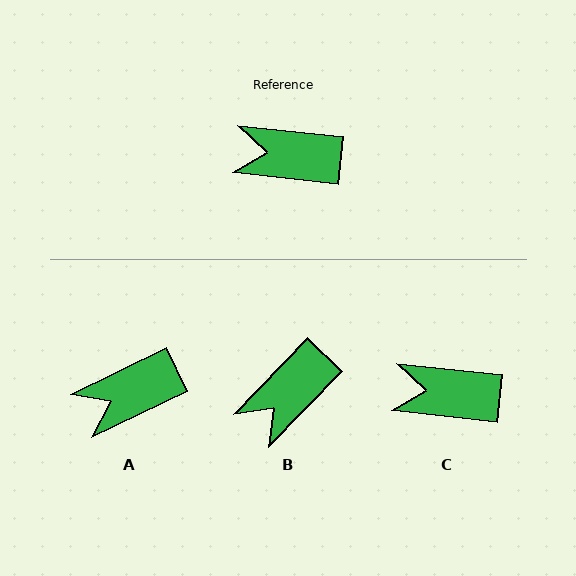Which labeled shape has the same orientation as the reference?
C.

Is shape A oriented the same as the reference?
No, it is off by about 32 degrees.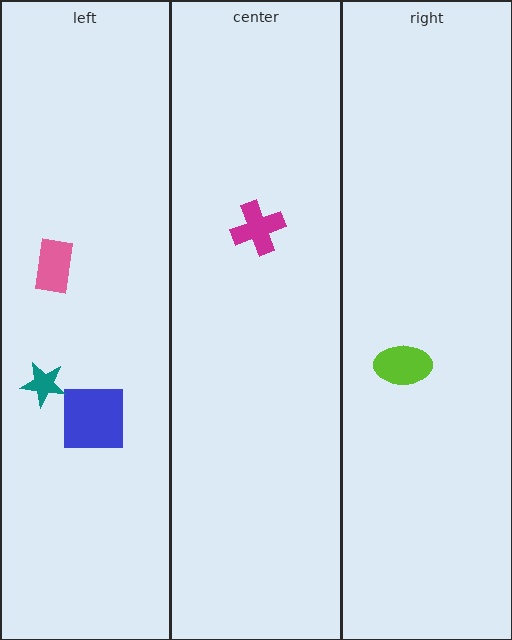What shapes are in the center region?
The magenta cross.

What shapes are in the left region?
The blue square, the teal star, the pink rectangle.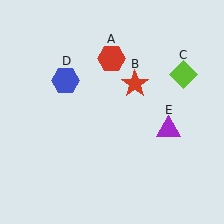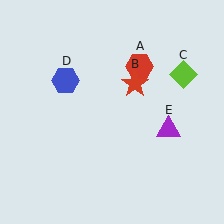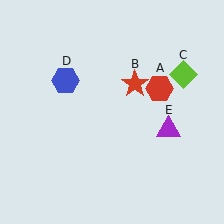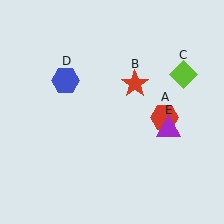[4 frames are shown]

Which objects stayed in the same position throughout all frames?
Red star (object B) and lime diamond (object C) and blue hexagon (object D) and purple triangle (object E) remained stationary.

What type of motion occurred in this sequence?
The red hexagon (object A) rotated clockwise around the center of the scene.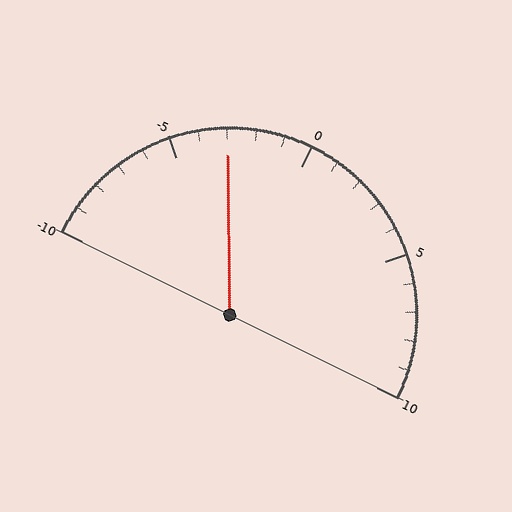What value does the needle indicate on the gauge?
The needle indicates approximately -3.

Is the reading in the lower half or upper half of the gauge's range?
The reading is in the lower half of the range (-10 to 10).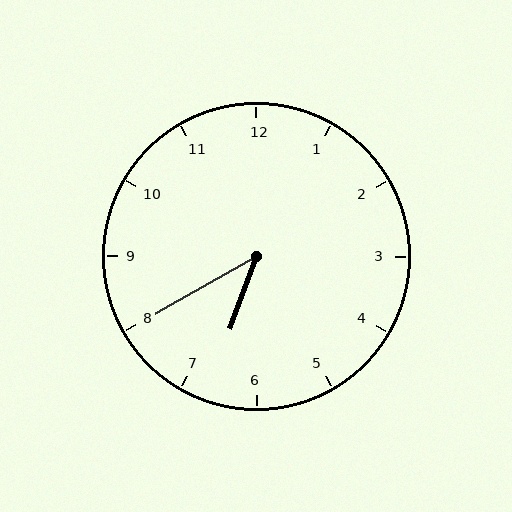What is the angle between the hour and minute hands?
Approximately 40 degrees.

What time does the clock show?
6:40.